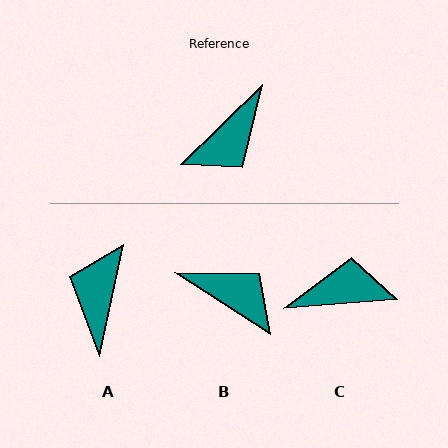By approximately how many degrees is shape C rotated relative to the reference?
Approximately 141 degrees counter-clockwise.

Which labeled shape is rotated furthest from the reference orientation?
A, about 146 degrees away.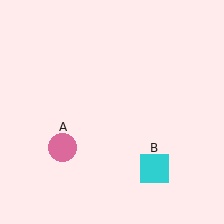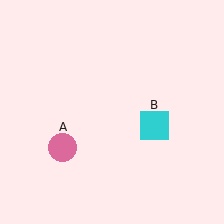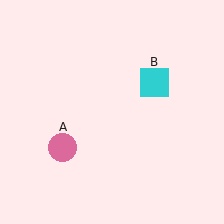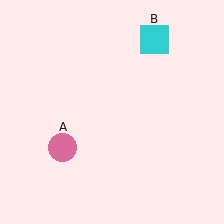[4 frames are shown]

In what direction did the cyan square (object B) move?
The cyan square (object B) moved up.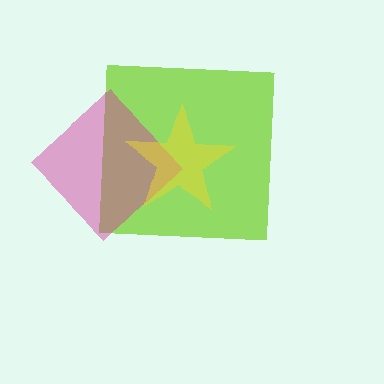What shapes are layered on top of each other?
The layered shapes are: a lime square, a magenta diamond, a yellow star.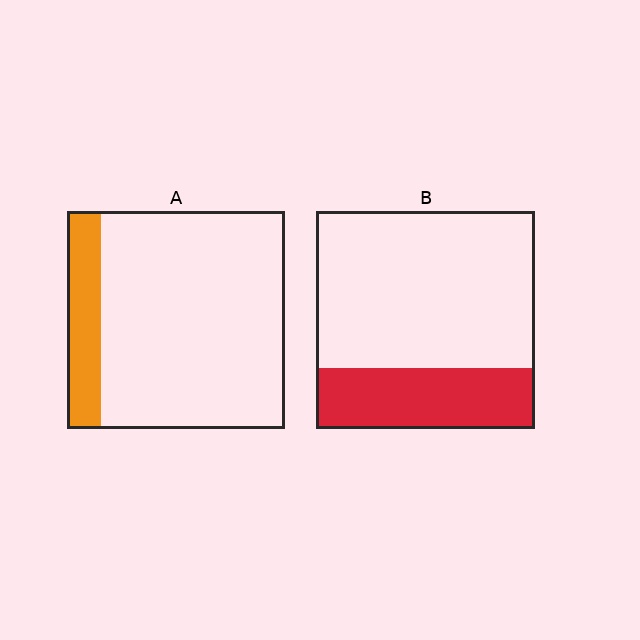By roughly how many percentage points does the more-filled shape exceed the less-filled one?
By roughly 10 percentage points (B over A).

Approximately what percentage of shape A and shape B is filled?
A is approximately 15% and B is approximately 30%.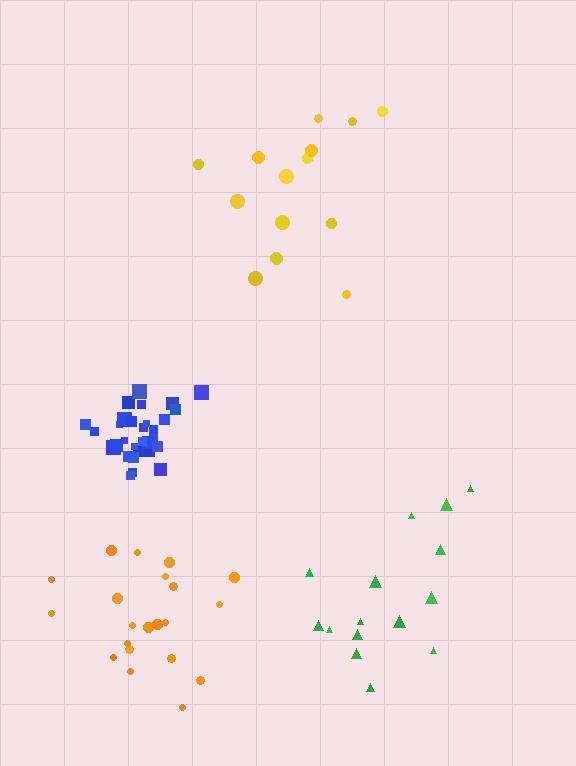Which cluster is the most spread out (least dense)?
Green.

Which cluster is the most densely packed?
Blue.